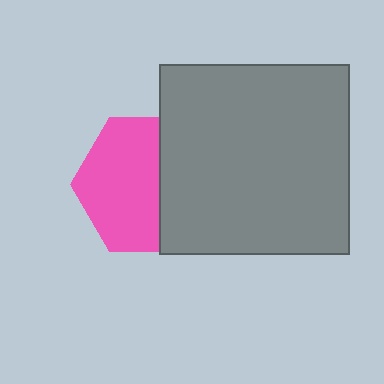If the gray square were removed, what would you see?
You would see the complete pink hexagon.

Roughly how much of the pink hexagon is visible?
About half of it is visible (roughly 60%).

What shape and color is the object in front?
The object in front is a gray square.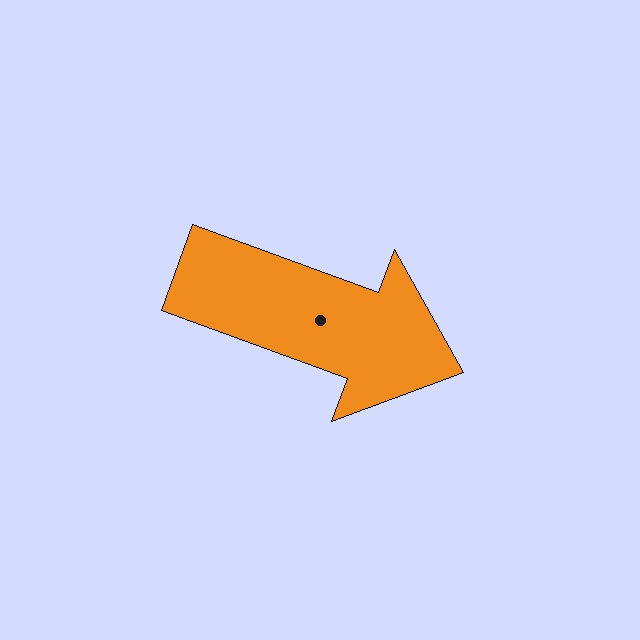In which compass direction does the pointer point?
East.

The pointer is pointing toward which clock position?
Roughly 4 o'clock.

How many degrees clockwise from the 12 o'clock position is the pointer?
Approximately 110 degrees.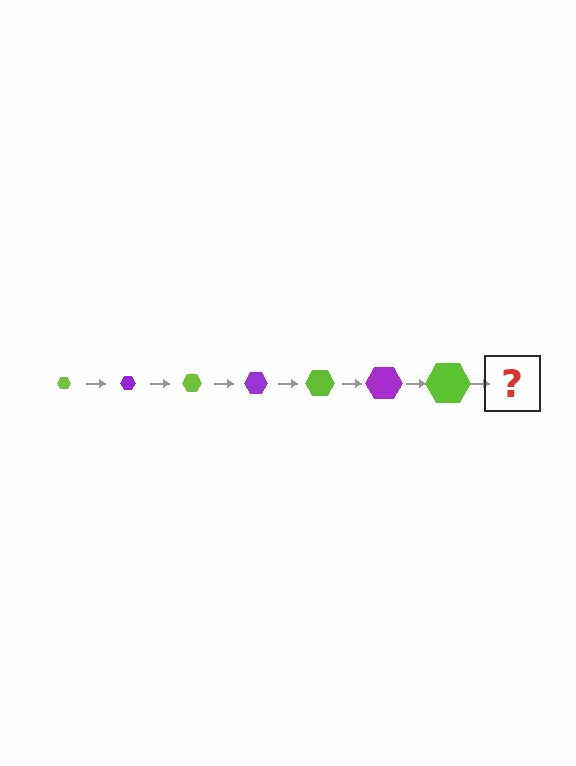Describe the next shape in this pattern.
It should be a purple hexagon, larger than the previous one.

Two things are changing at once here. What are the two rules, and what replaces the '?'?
The two rules are that the hexagon grows larger each step and the color cycles through lime and purple. The '?' should be a purple hexagon, larger than the previous one.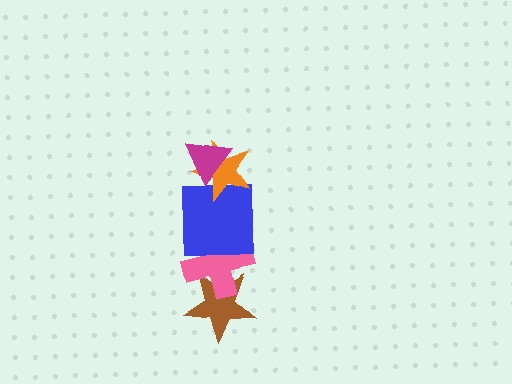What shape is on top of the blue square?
The orange star is on top of the blue square.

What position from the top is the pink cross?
The pink cross is 4th from the top.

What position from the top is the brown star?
The brown star is 5th from the top.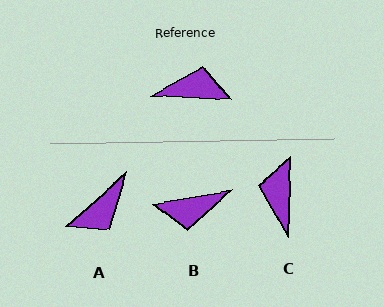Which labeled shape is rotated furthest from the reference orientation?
B, about 167 degrees away.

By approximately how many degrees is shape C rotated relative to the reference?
Approximately 91 degrees counter-clockwise.